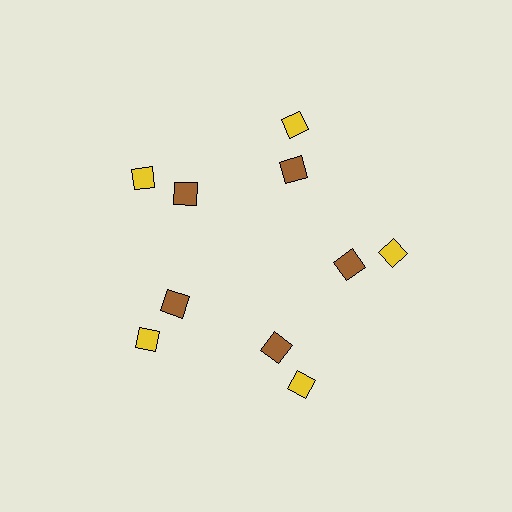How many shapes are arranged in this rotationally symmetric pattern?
There are 10 shapes, arranged in 5 groups of 2.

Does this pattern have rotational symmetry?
Yes, this pattern has 5-fold rotational symmetry. It looks the same after rotating 72 degrees around the center.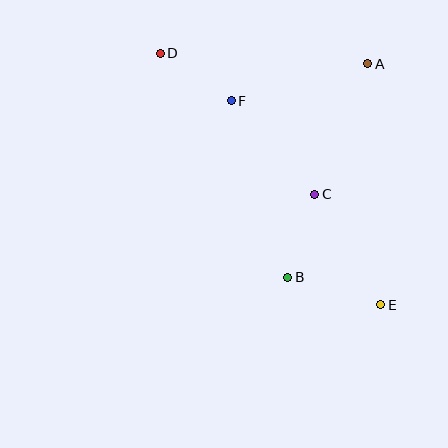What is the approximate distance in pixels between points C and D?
The distance between C and D is approximately 209 pixels.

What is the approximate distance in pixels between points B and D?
The distance between B and D is approximately 258 pixels.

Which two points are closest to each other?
Points D and F are closest to each other.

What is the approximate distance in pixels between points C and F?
The distance between C and F is approximately 126 pixels.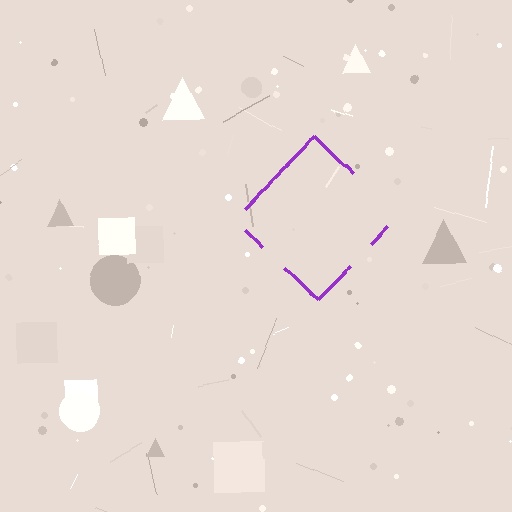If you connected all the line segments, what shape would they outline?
They would outline a diamond.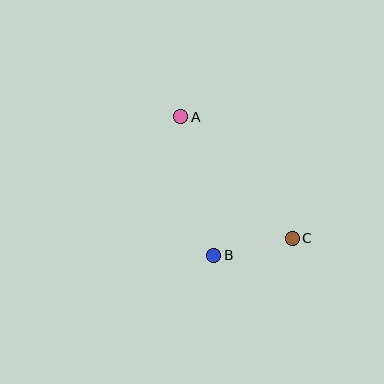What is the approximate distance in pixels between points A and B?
The distance between A and B is approximately 142 pixels.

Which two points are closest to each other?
Points B and C are closest to each other.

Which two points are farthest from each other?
Points A and C are farthest from each other.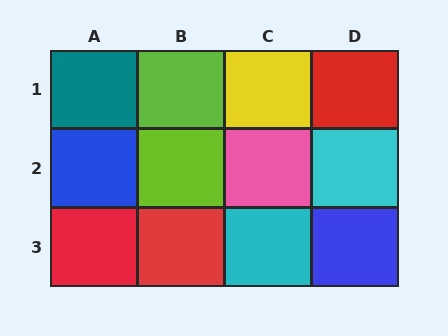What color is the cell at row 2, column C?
Pink.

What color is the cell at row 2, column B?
Lime.